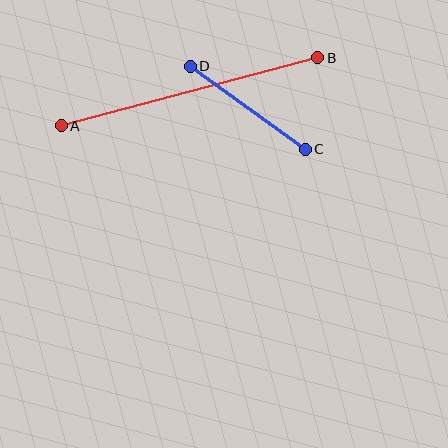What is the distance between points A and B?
The distance is approximately 265 pixels.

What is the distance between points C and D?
The distance is approximately 142 pixels.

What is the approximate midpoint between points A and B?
The midpoint is at approximately (190, 92) pixels.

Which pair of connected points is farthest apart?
Points A and B are farthest apart.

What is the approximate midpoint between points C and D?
The midpoint is at approximately (248, 108) pixels.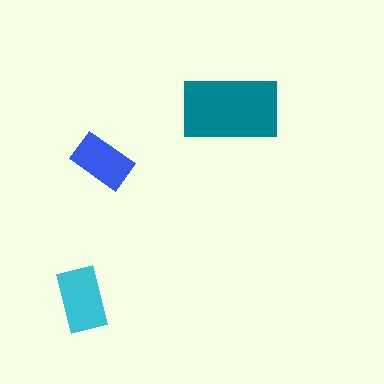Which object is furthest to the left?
The cyan rectangle is leftmost.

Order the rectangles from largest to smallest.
the teal one, the cyan one, the blue one.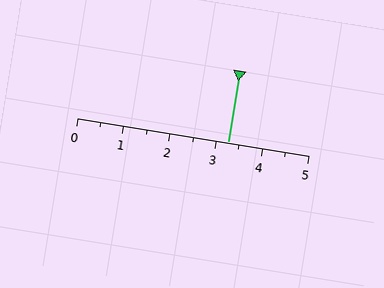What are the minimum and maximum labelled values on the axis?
The axis runs from 0 to 5.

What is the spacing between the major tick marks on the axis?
The major ticks are spaced 1 apart.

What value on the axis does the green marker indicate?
The marker indicates approximately 3.2.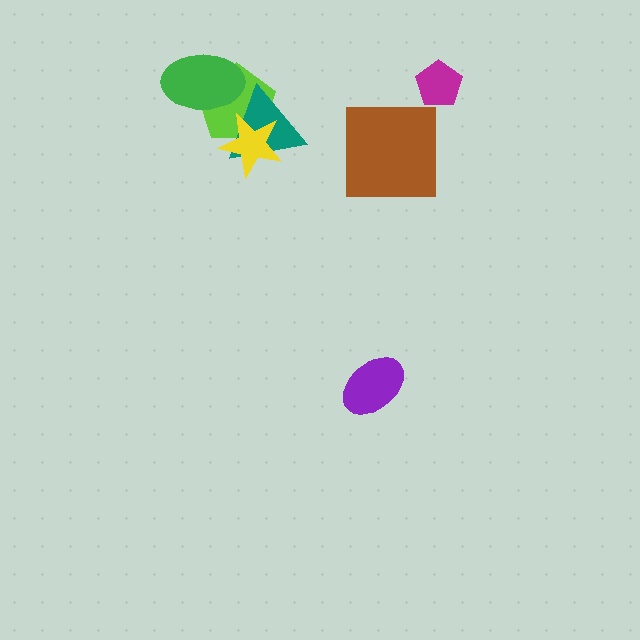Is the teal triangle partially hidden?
Yes, it is partially covered by another shape.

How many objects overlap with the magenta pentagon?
0 objects overlap with the magenta pentagon.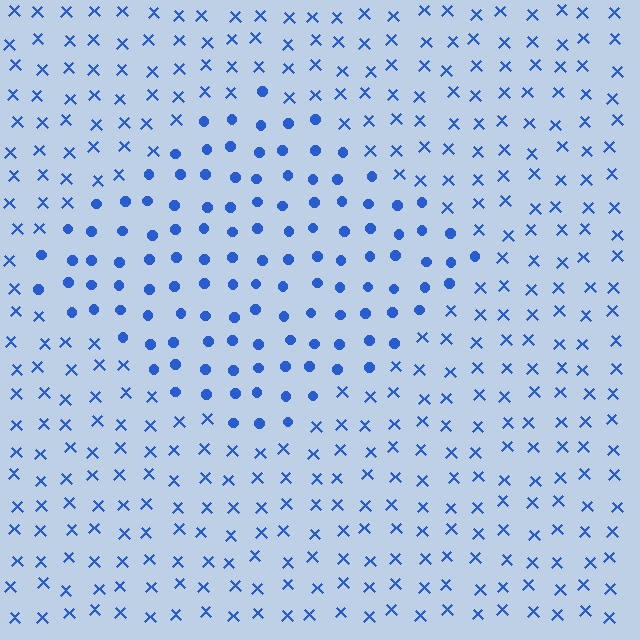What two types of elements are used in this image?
The image uses circles inside the diamond region and X marks outside it.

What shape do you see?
I see a diamond.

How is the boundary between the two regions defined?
The boundary is defined by a change in element shape: circles inside vs. X marks outside. All elements share the same color and spacing.